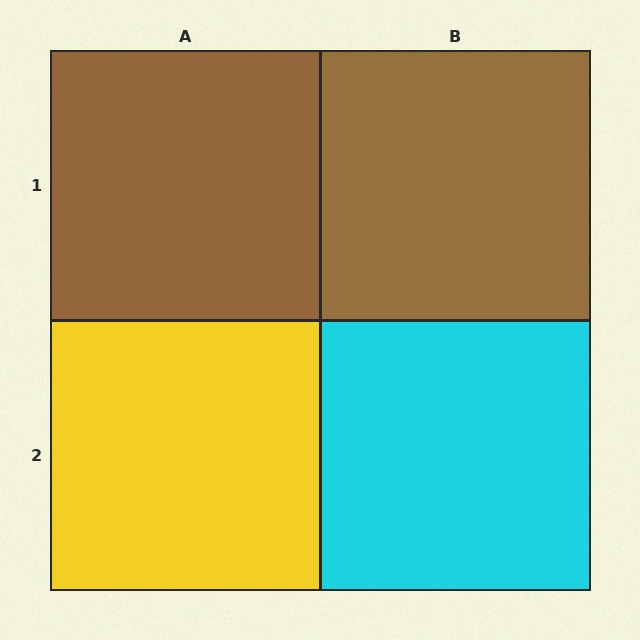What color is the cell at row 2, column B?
Cyan.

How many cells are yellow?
1 cell is yellow.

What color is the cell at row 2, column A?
Yellow.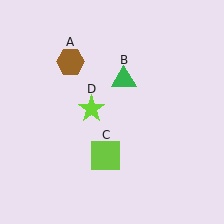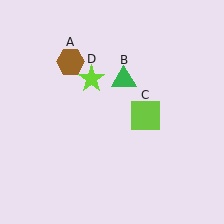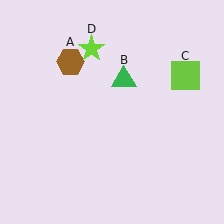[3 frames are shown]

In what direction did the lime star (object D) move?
The lime star (object D) moved up.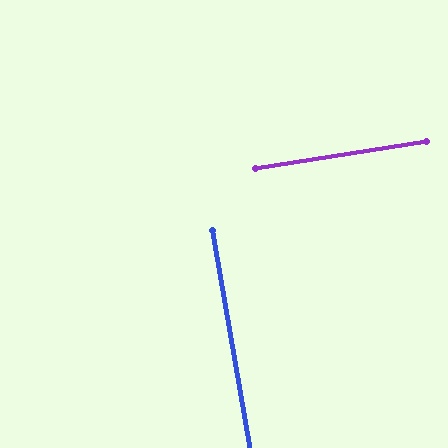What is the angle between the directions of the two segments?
Approximately 89 degrees.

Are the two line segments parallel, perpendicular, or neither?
Perpendicular — they meet at approximately 89°.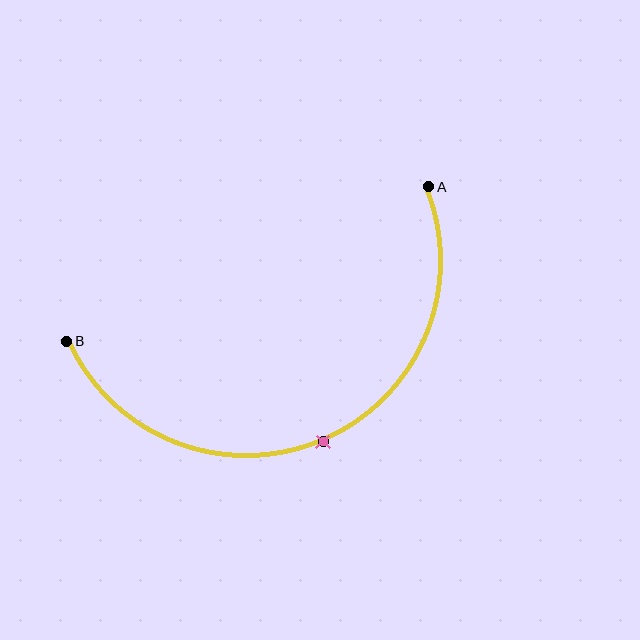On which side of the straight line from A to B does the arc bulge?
The arc bulges below the straight line connecting A and B.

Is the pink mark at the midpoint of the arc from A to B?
Yes. The pink mark lies on the arc at equal arc-length from both A and B — it is the arc midpoint.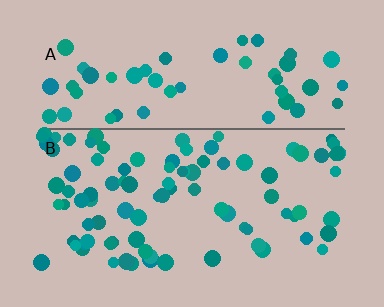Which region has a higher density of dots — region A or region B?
B (the bottom).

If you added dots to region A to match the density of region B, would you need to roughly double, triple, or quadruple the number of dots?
Approximately double.